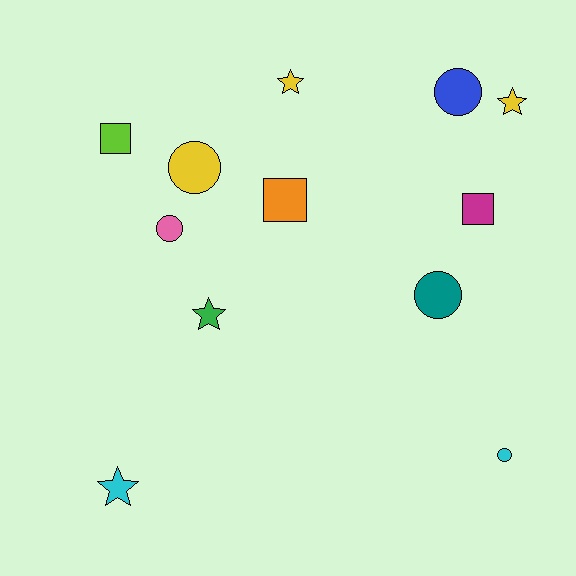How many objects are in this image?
There are 12 objects.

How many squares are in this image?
There are 3 squares.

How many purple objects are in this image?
There are no purple objects.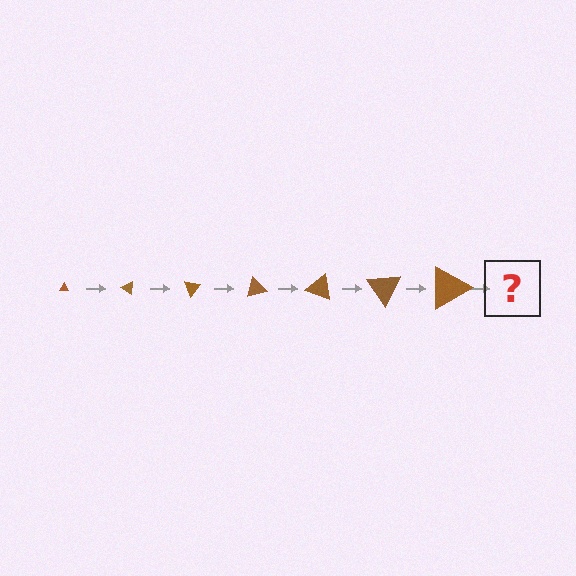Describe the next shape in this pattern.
It should be a triangle, larger than the previous one and rotated 245 degrees from the start.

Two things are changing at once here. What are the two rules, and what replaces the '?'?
The two rules are that the triangle grows larger each step and it rotates 35 degrees each step. The '?' should be a triangle, larger than the previous one and rotated 245 degrees from the start.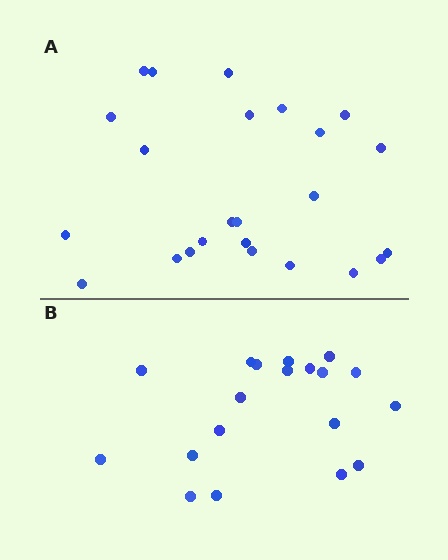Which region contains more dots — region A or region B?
Region A (the top region) has more dots.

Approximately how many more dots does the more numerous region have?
Region A has about 5 more dots than region B.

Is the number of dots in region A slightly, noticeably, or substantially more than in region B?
Region A has noticeably more, but not dramatically so. The ratio is roughly 1.3 to 1.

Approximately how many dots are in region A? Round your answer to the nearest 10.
About 20 dots. (The exact count is 24, which rounds to 20.)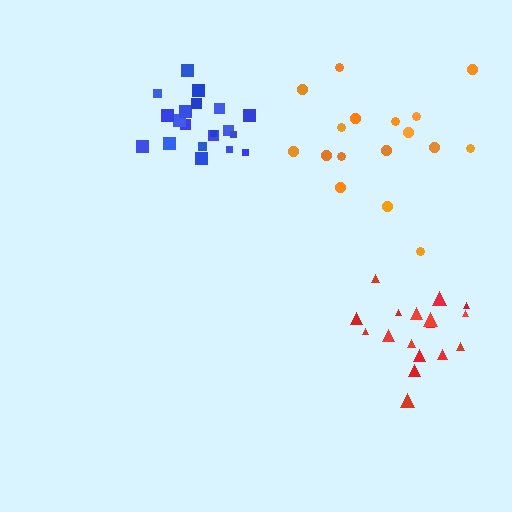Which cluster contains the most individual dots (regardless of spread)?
Blue (20).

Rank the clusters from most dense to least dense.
blue, red, orange.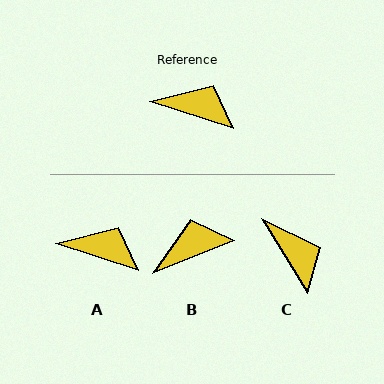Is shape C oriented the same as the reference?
No, it is off by about 40 degrees.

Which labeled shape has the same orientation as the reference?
A.